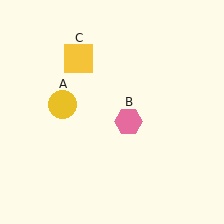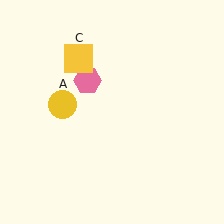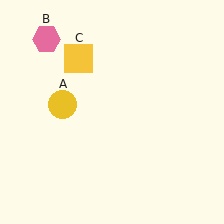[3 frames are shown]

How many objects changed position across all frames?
1 object changed position: pink hexagon (object B).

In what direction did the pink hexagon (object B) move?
The pink hexagon (object B) moved up and to the left.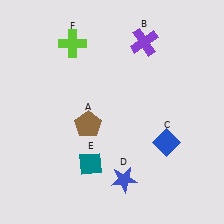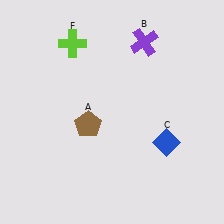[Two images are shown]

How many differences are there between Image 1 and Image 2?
There are 2 differences between the two images.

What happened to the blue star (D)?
The blue star (D) was removed in Image 2. It was in the bottom-right area of Image 1.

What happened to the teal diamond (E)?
The teal diamond (E) was removed in Image 2. It was in the bottom-left area of Image 1.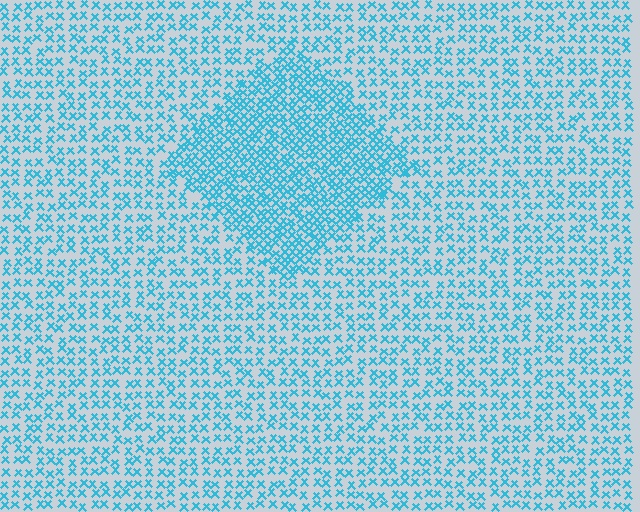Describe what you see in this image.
The image contains small cyan elements arranged at two different densities. A diamond-shaped region is visible where the elements are more densely packed than the surrounding area.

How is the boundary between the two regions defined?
The boundary is defined by a change in element density (approximately 1.9x ratio). All elements are the same color, size, and shape.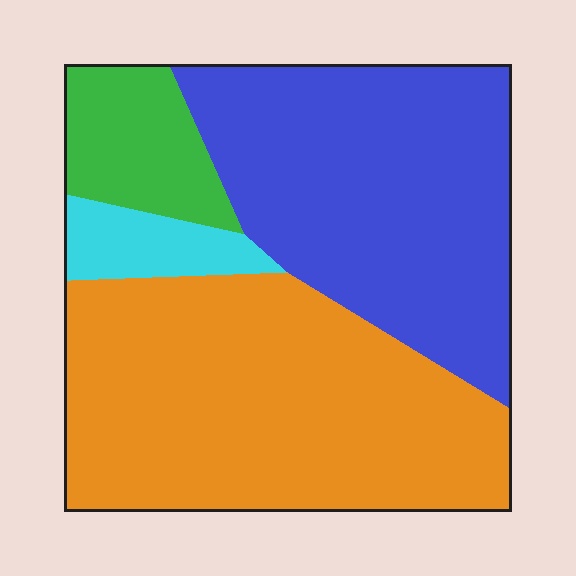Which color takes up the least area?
Cyan, at roughly 5%.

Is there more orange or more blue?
Orange.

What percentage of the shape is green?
Green takes up about one tenth (1/10) of the shape.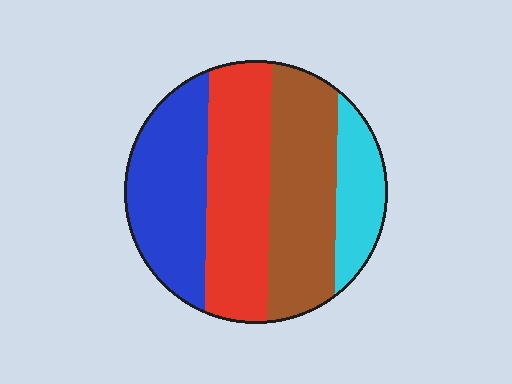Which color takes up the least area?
Cyan, at roughly 15%.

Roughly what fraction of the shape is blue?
Blue takes up about one quarter (1/4) of the shape.